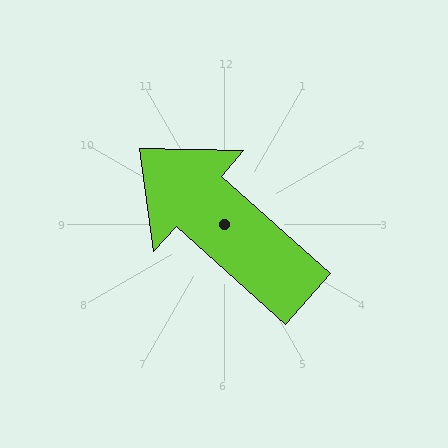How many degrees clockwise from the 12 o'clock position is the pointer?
Approximately 312 degrees.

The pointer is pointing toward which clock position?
Roughly 10 o'clock.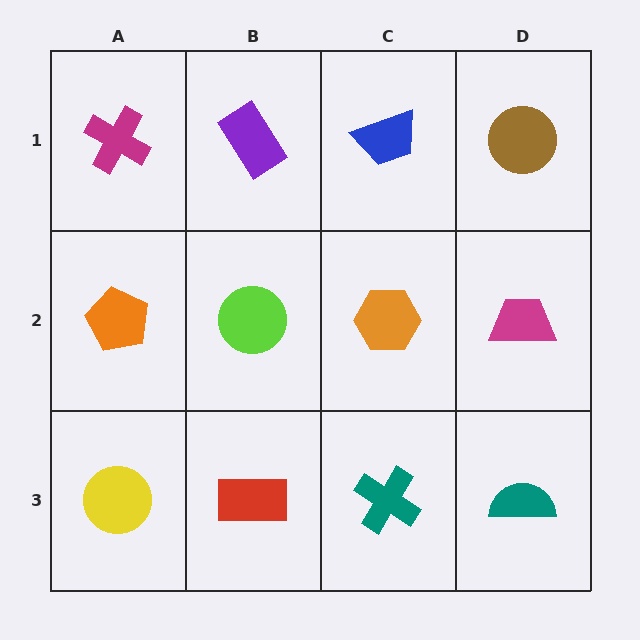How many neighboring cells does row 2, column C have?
4.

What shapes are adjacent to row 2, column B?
A purple rectangle (row 1, column B), a red rectangle (row 3, column B), an orange pentagon (row 2, column A), an orange hexagon (row 2, column C).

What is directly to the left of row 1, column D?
A blue trapezoid.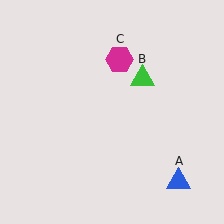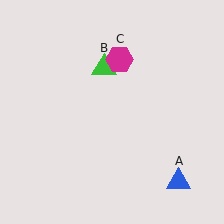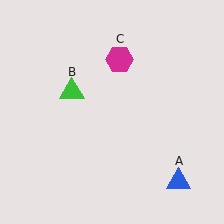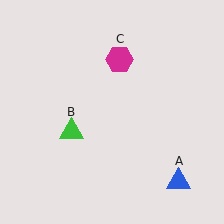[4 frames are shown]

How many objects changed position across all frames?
1 object changed position: green triangle (object B).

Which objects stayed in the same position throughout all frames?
Blue triangle (object A) and magenta hexagon (object C) remained stationary.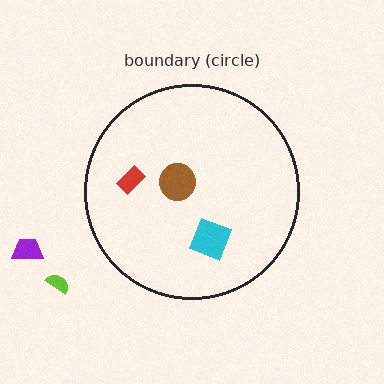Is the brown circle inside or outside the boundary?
Inside.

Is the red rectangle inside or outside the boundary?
Inside.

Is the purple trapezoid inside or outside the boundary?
Outside.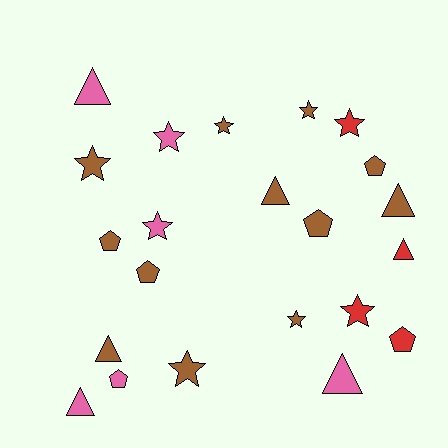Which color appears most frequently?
Brown, with 12 objects.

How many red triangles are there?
There is 1 red triangle.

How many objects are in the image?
There are 22 objects.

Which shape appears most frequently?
Star, with 9 objects.